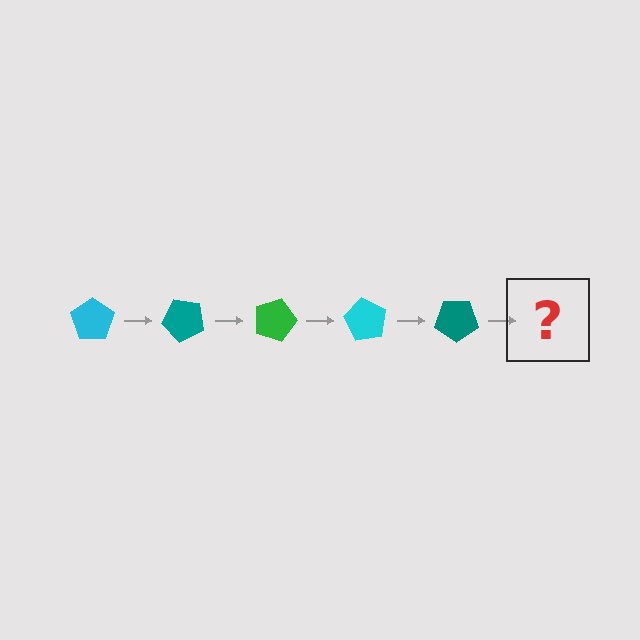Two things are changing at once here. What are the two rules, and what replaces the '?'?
The two rules are that it rotates 45 degrees each step and the color cycles through cyan, teal, and green. The '?' should be a green pentagon, rotated 225 degrees from the start.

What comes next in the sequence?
The next element should be a green pentagon, rotated 225 degrees from the start.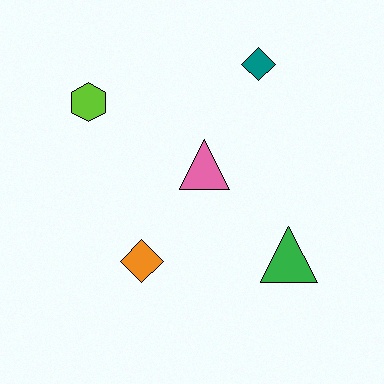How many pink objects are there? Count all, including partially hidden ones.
There is 1 pink object.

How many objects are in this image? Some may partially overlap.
There are 5 objects.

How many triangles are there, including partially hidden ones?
There are 2 triangles.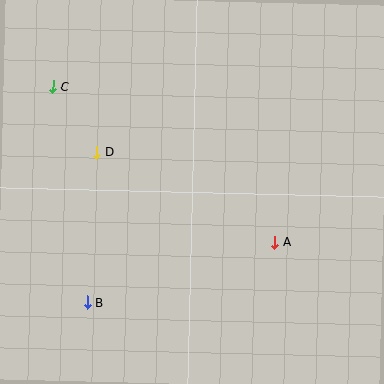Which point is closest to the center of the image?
Point A at (275, 242) is closest to the center.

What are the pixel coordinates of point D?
Point D is at (97, 152).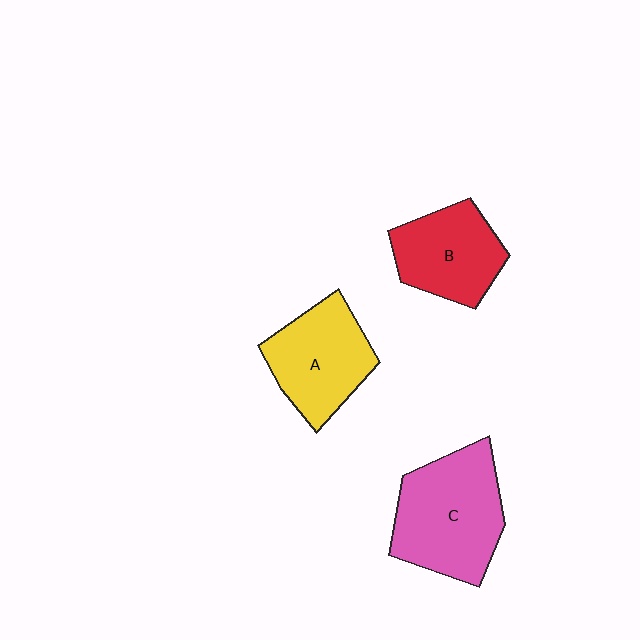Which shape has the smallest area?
Shape B (red).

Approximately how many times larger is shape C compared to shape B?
Approximately 1.4 times.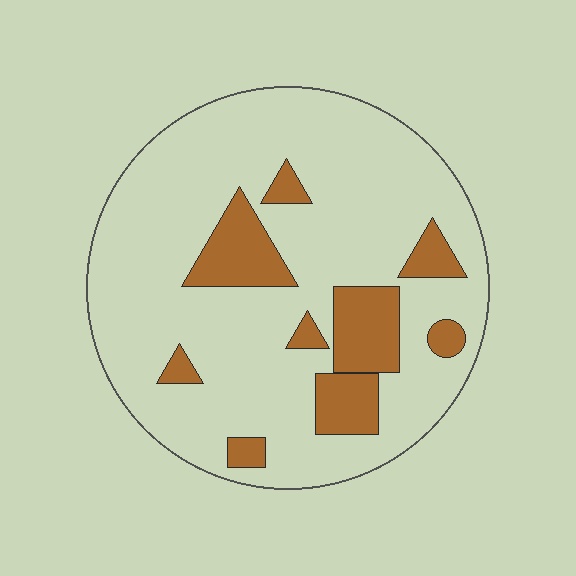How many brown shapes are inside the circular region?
9.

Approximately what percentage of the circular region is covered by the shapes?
Approximately 20%.